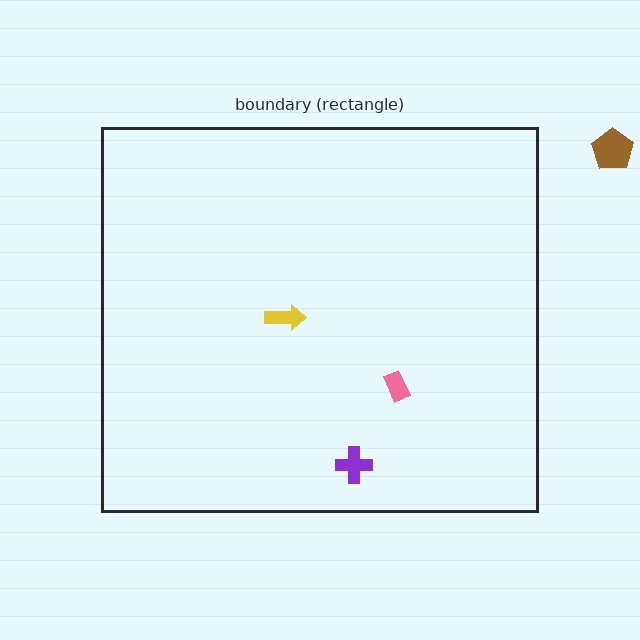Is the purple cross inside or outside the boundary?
Inside.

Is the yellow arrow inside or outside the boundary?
Inside.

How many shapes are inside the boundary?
3 inside, 1 outside.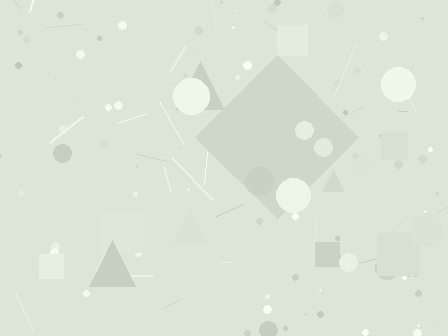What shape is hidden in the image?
A diamond is hidden in the image.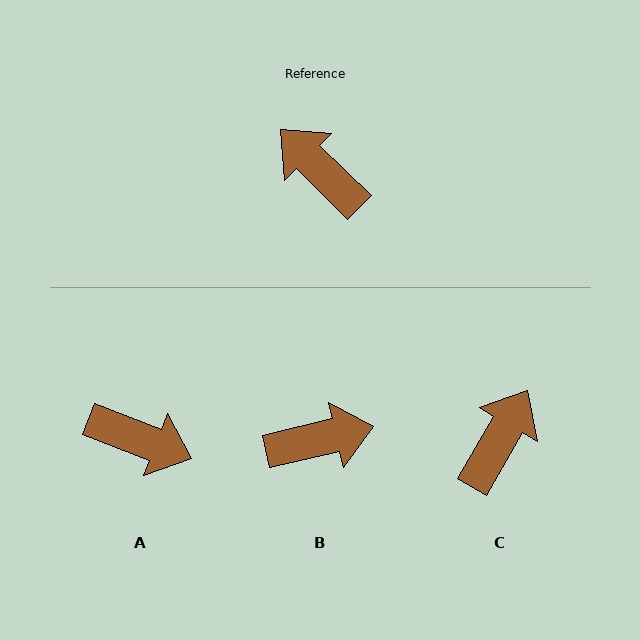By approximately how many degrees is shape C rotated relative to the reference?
Approximately 75 degrees clockwise.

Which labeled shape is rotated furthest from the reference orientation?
A, about 156 degrees away.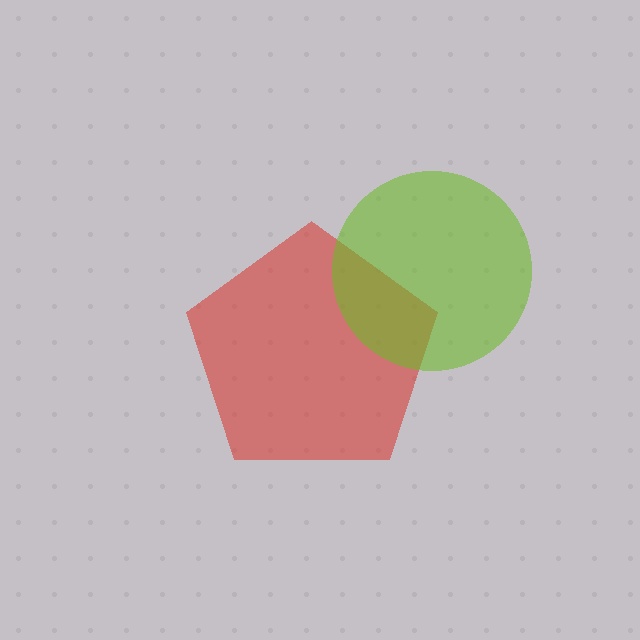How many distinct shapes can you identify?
There are 2 distinct shapes: a red pentagon, a lime circle.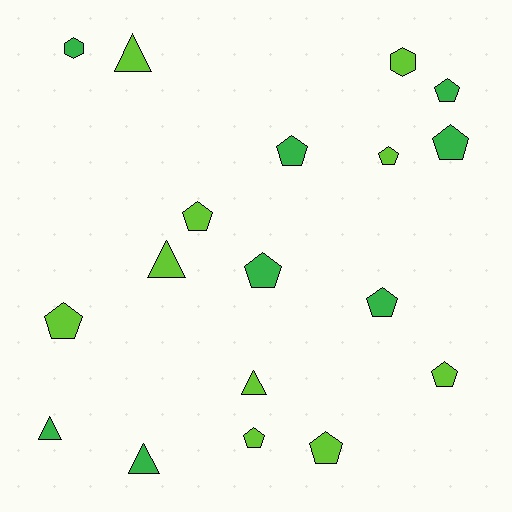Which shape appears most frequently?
Pentagon, with 11 objects.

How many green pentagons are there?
There are 5 green pentagons.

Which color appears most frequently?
Lime, with 10 objects.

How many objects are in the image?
There are 18 objects.